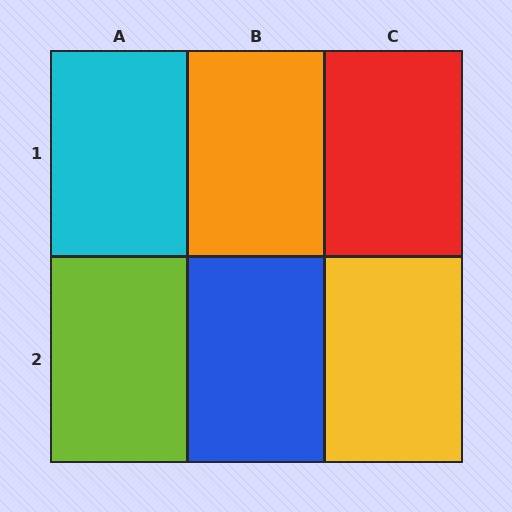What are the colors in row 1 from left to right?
Cyan, orange, red.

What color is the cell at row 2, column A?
Lime.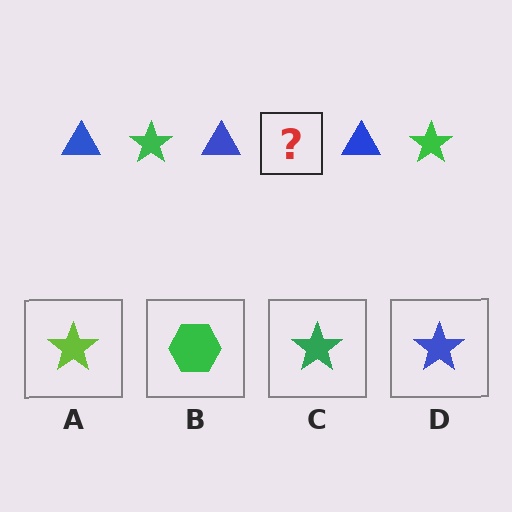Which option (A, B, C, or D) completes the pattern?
C.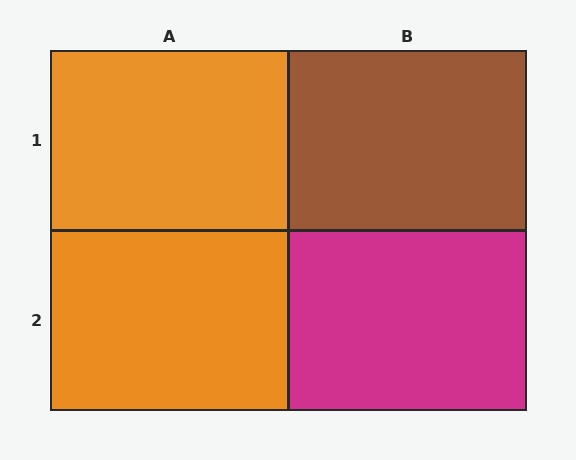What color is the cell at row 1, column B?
Brown.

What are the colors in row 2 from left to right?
Orange, magenta.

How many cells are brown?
1 cell is brown.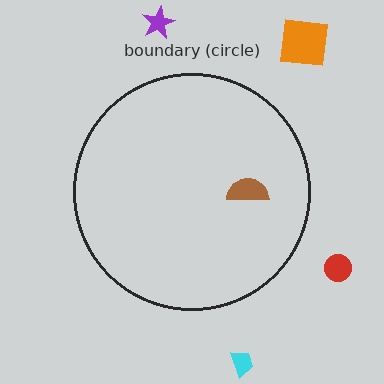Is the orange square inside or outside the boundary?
Outside.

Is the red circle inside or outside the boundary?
Outside.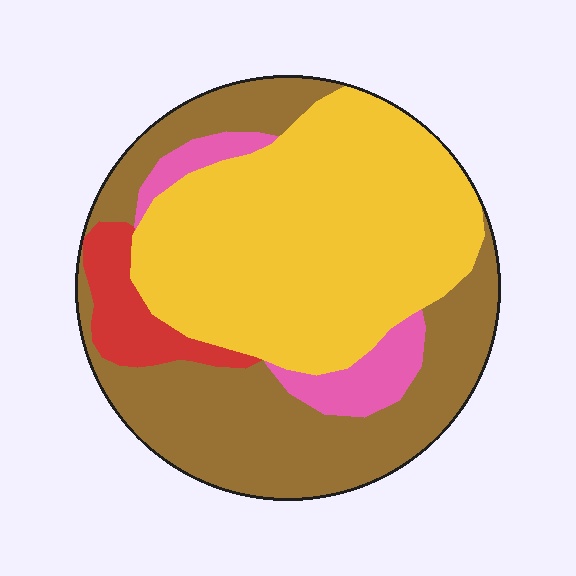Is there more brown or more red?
Brown.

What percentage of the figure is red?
Red takes up about one tenth (1/10) of the figure.